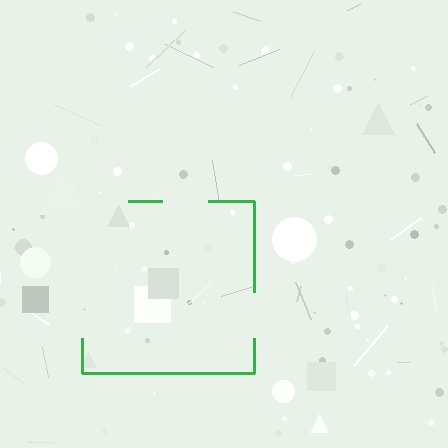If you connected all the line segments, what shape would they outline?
They would outline a square.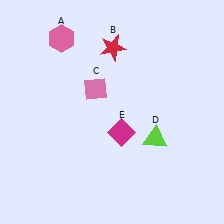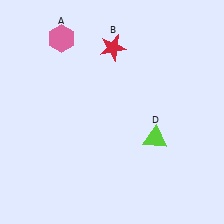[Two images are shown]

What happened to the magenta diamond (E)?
The magenta diamond (E) was removed in Image 2. It was in the bottom-right area of Image 1.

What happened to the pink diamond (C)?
The pink diamond (C) was removed in Image 2. It was in the top-left area of Image 1.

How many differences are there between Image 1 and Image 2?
There are 2 differences between the two images.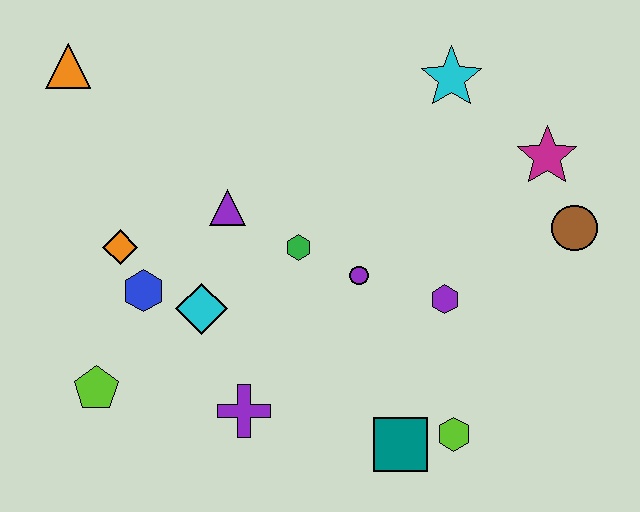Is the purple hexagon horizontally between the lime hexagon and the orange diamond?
Yes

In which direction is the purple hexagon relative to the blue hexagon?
The purple hexagon is to the right of the blue hexagon.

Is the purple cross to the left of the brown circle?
Yes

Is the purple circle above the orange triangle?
No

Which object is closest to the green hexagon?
The purple circle is closest to the green hexagon.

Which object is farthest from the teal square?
The orange triangle is farthest from the teal square.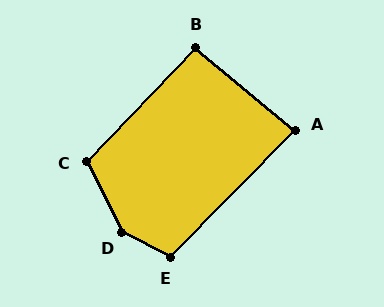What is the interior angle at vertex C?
Approximately 110 degrees (obtuse).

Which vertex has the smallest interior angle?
A, at approximately 85 degrees.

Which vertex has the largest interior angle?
D, at approximately 143 degrees.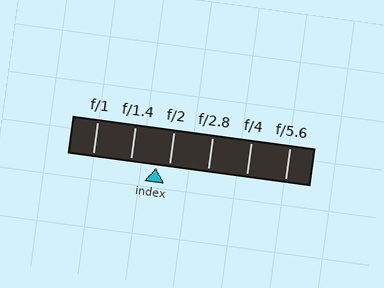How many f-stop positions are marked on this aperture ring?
There are 6 f-stop positions marked.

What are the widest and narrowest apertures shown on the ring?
The widest aperture shown is f/1 and the narrowest is f/5.6.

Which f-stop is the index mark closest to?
The index mark is closest to f/2.